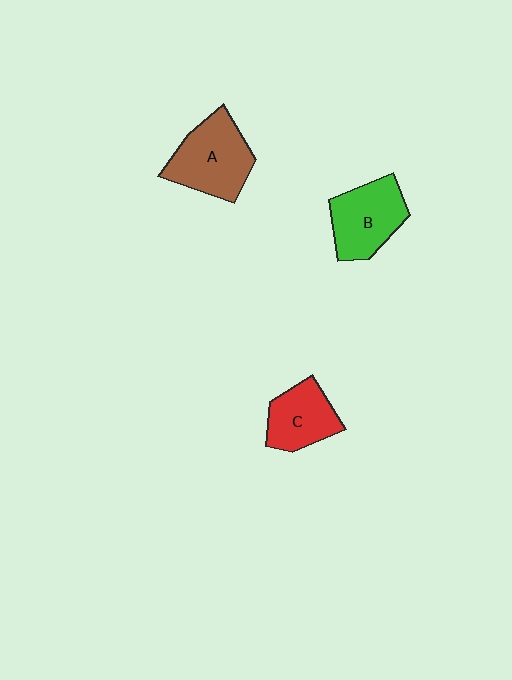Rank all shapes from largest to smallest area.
From largest to smallest: A (brown), B (green), C (red).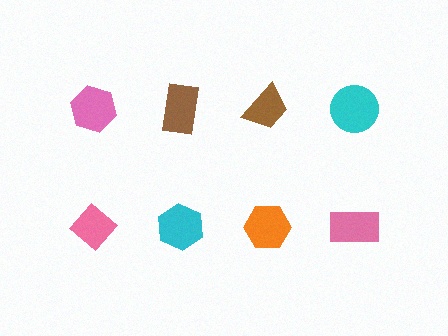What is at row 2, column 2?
A cyan hexagon.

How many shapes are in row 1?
4 shapes.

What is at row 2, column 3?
An orange hexagon.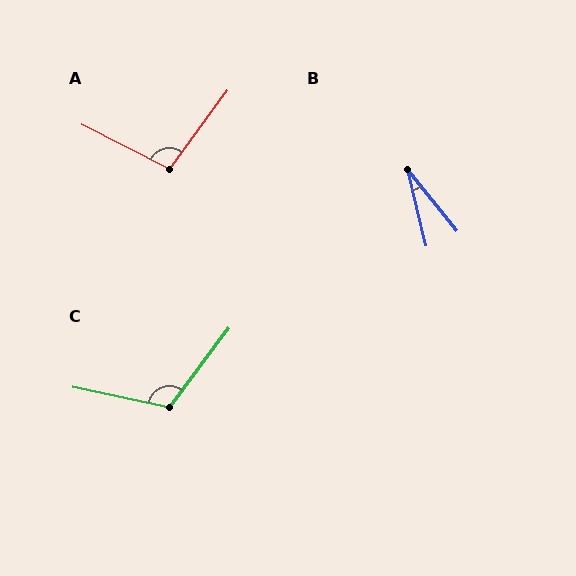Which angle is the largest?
C, at approximately 115 degrees.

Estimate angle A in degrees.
Approximately 100 degrees.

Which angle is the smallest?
B, at approximately 25 degrees.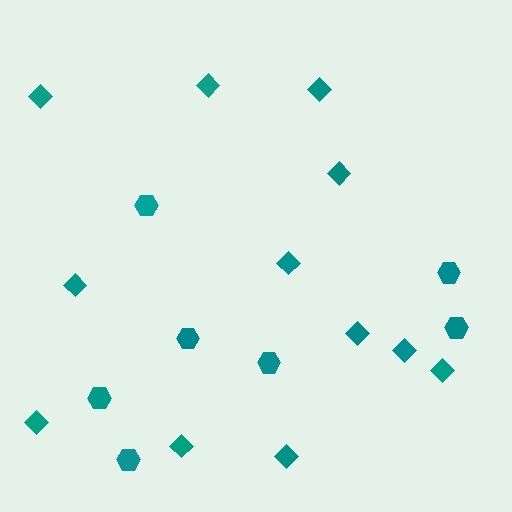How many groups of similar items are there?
There are 2 groups: one group of diamonds (12) and one group of hexagons (7).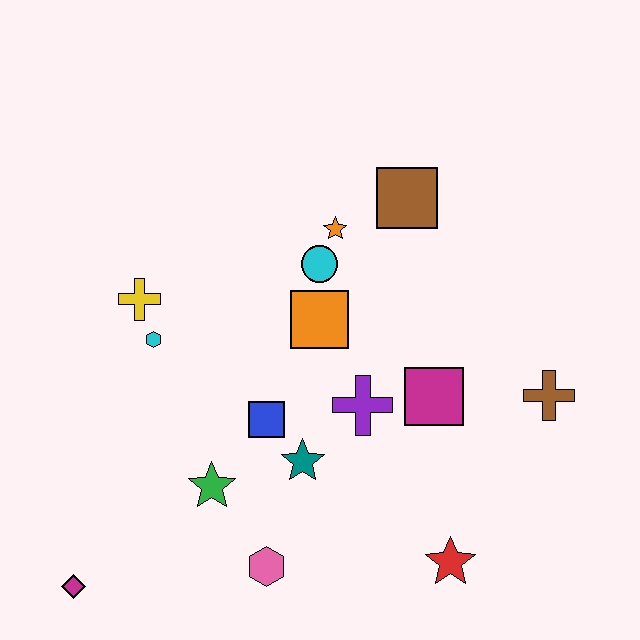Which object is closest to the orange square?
The cyan circle is closest to the orange square.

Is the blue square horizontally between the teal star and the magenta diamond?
Yes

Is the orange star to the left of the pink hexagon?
No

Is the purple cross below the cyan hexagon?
Yes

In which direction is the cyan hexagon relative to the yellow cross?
The cyan hexagon is below the yellow cross.